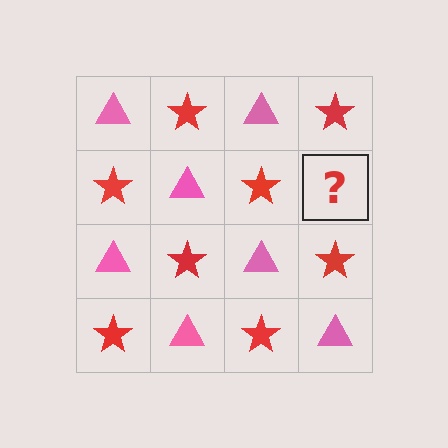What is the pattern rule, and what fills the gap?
The rule is that it alternates pink triangle and red star in a checkerboard pattern. The gap should be filled with a pink triangle.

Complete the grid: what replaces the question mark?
The question mark should be replaced with a pink triangle.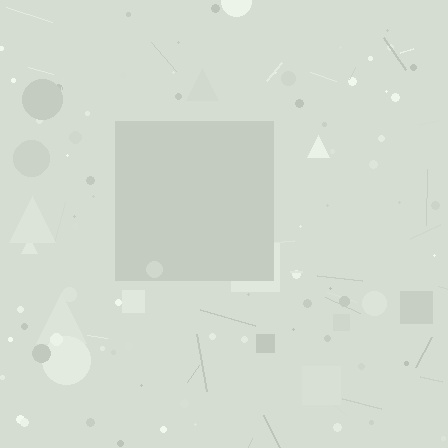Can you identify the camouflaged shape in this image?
The camouflaged shape is a square.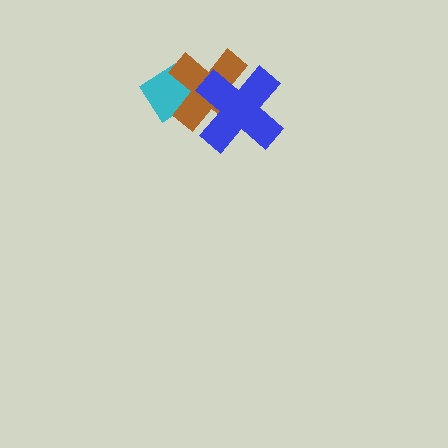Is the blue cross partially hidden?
No, no other shape covers it.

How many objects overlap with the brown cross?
2 objects overlap with the brown cross.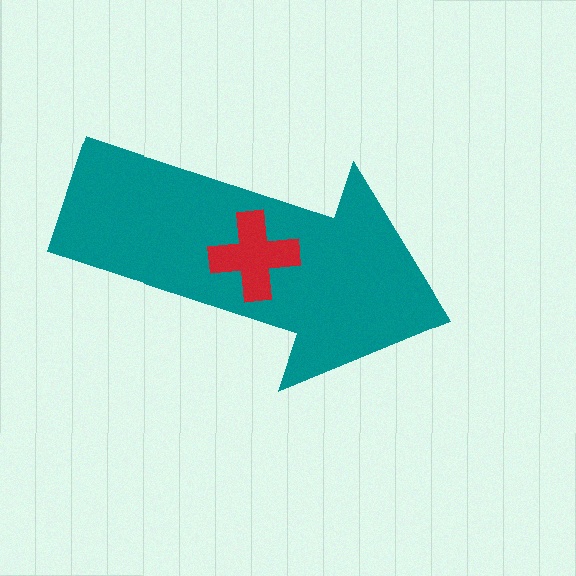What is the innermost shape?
The red cross.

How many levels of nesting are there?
2.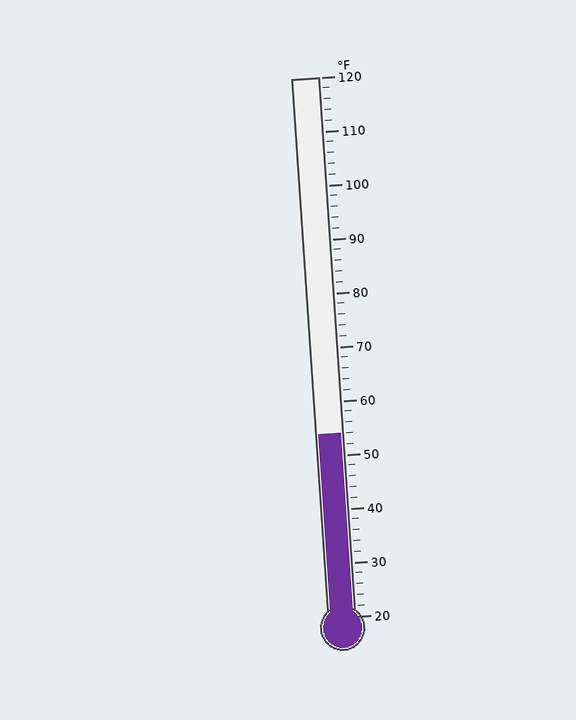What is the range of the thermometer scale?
The thermometer scale ranges from 20°F to 120°F.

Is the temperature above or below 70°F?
The temperature is below 70°F.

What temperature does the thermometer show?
The thermometer shows approximately 54°F.